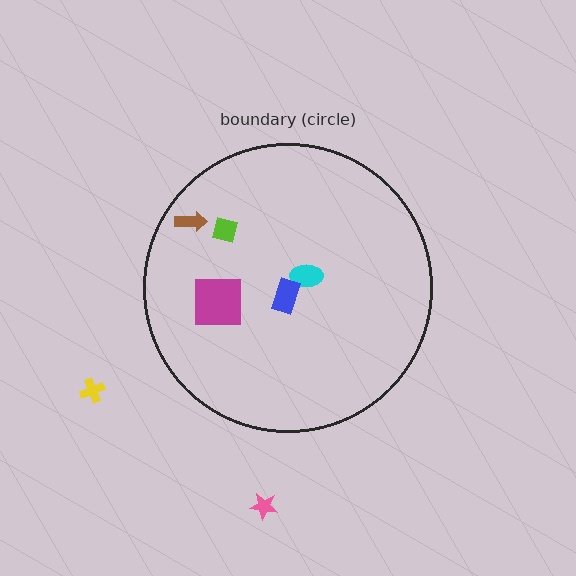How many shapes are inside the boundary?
5 inside, 2 outside.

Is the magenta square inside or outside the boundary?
Inside.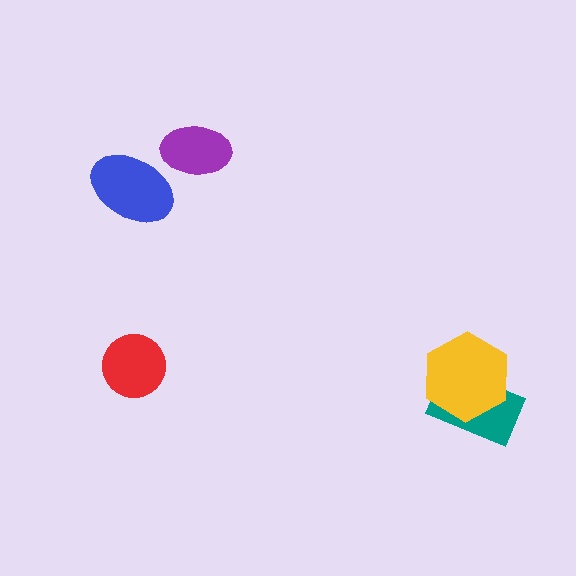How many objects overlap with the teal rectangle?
1 object overlaps with the teal rectangle.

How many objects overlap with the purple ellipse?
0 objects overlap with the purple ellipse.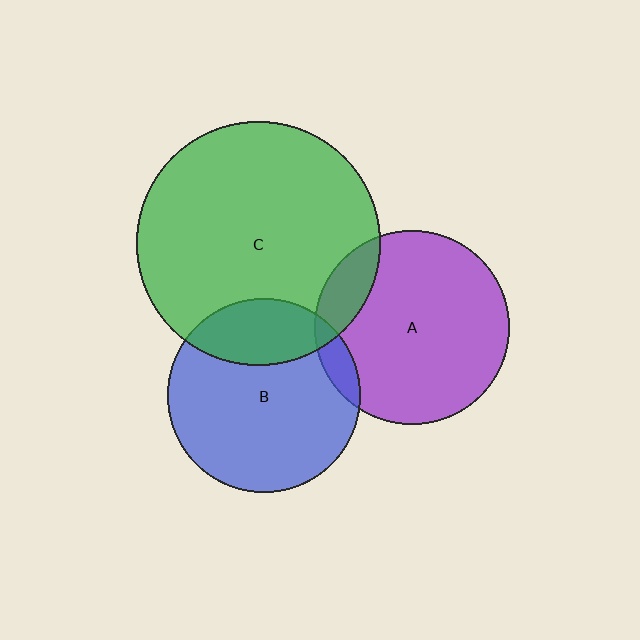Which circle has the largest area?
Circle C (green).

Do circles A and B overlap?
Yes.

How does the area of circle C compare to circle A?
Approximately 1.6 times.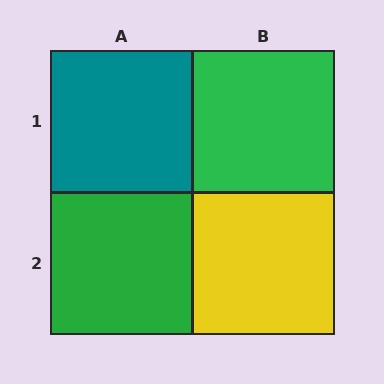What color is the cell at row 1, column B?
Green.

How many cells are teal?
1 cell is teal.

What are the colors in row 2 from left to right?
Green, yellow.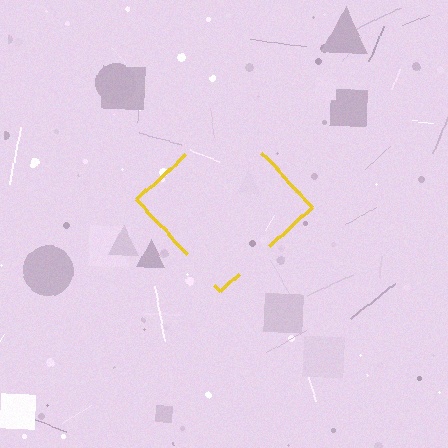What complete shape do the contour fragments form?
The contour fragments form a diamond.